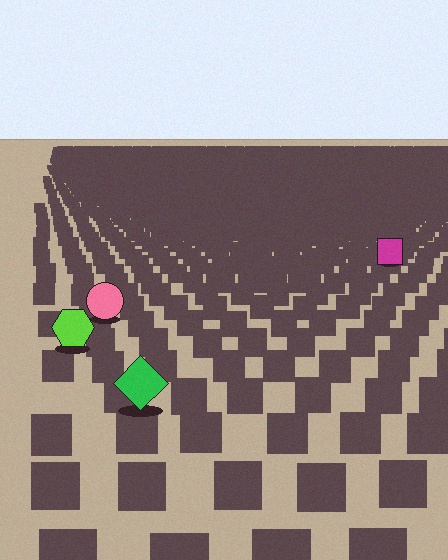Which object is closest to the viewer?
The green diamond is closest. The texture marks near it are larger and more spread out.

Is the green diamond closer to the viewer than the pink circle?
Yes. The green diamond is closer — you can tell from the texture gradient: the ground texture is coarser near it.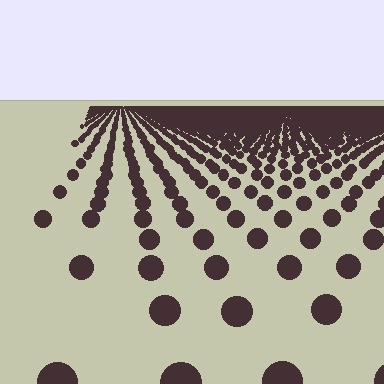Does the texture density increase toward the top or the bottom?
Density increases toward the top.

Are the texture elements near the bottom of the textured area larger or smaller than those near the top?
Larger. Near the bottom, elements are closer to the viewer and appear at a bigger on-screen size.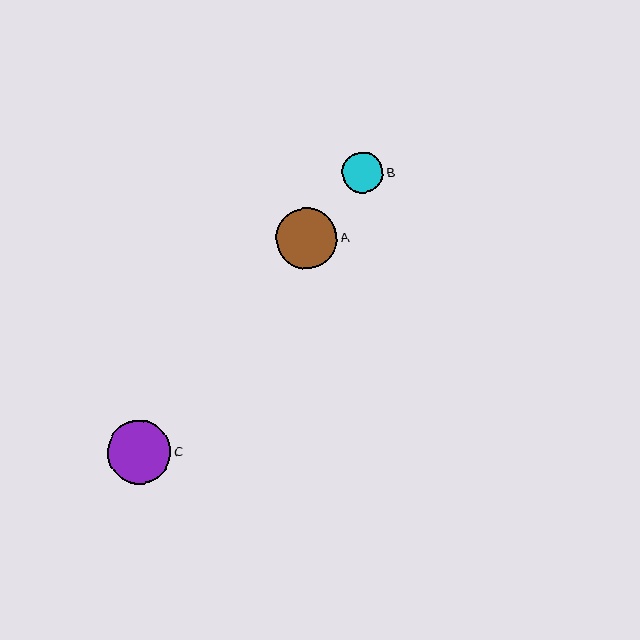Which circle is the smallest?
Circle B is the smallest with a size of approximately 41 pixels.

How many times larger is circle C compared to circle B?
Circle C is approximately 1.6 times the size of circle B.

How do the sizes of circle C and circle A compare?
Circle C and circle A are approximately the same size.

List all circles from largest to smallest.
From largest to smallest: C, A, B.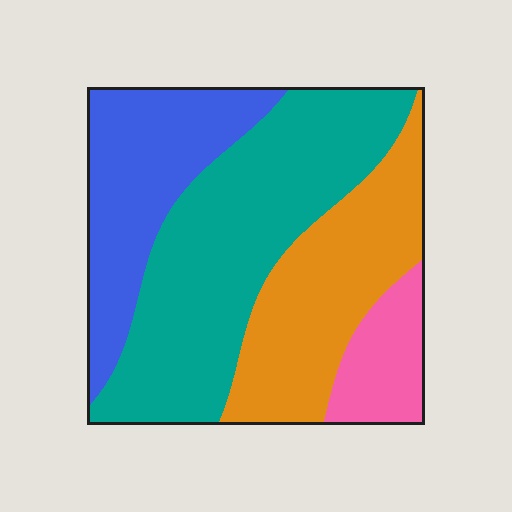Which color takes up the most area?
Teal, at roughly 40%.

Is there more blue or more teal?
Teal.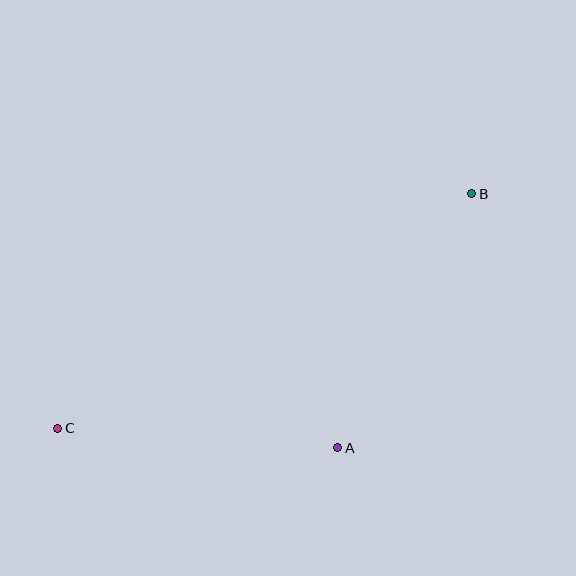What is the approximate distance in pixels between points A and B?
The distance between A and B is approximately 287 pixels.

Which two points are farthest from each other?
Points B and C are farthest from each other.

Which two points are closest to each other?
Points A and C are closest to each other.